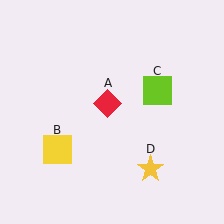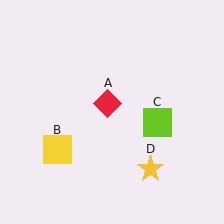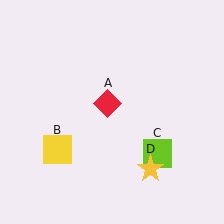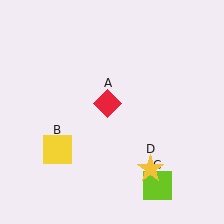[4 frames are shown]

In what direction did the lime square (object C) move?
The lime square (object C) moved down.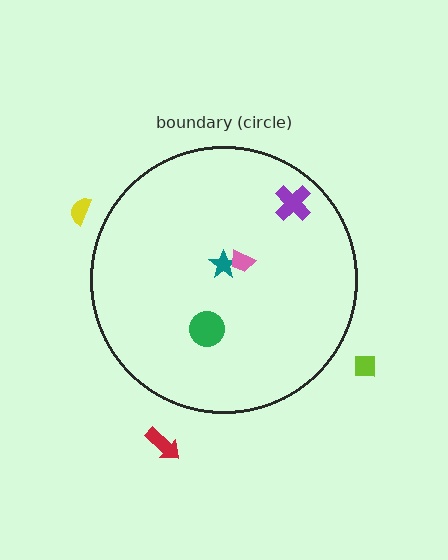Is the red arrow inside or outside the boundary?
Outside.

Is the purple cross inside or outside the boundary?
Inside.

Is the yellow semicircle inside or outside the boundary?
Outside.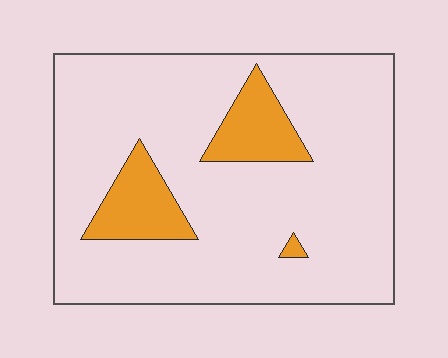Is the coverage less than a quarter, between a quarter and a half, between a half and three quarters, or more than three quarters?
Less than a quarter.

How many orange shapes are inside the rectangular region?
3.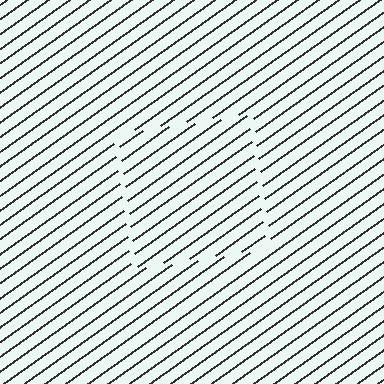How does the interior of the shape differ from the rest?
The interior of the shape contains the same grating, shifted by half a period — the contour is defined by the phase discontinuity where line-ends from the inner and outer gratings abut.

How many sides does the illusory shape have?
4 sides — the line-ends trace a square.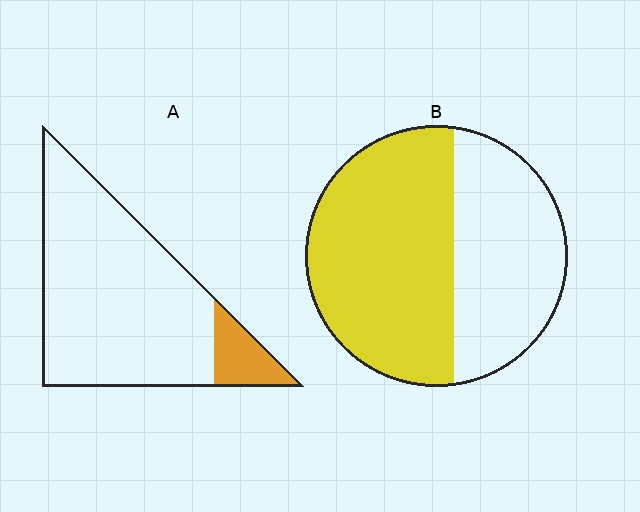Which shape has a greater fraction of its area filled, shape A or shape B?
Shape B.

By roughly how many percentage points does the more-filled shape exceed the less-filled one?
By roughly 45 percentage points (B over A).